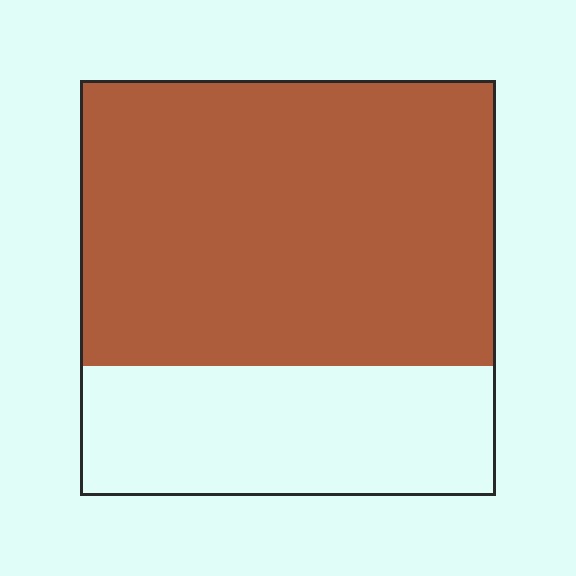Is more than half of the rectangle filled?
Yes.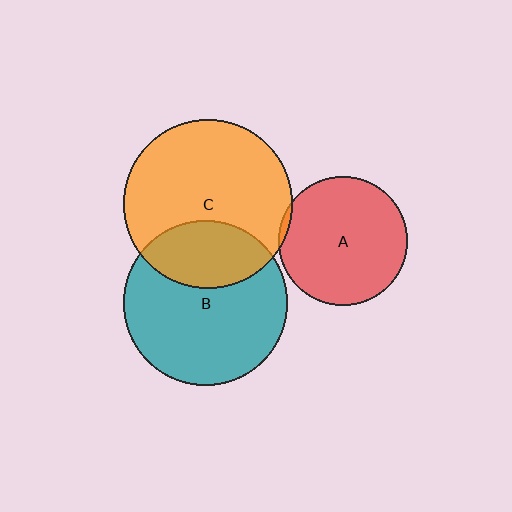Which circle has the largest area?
Circle C (orange).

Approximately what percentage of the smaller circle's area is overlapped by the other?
Approximately 5%.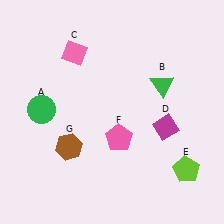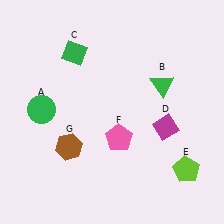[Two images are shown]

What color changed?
The diamond (C) changed from pink in Image 1 to green in Image 2.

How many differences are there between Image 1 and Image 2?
There is 1 difference between the two images.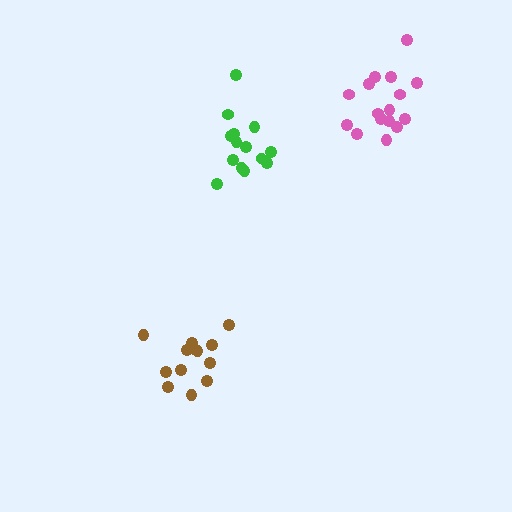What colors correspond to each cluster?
The clusters are colored: pink, brown, green.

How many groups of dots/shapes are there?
There are 3 groups.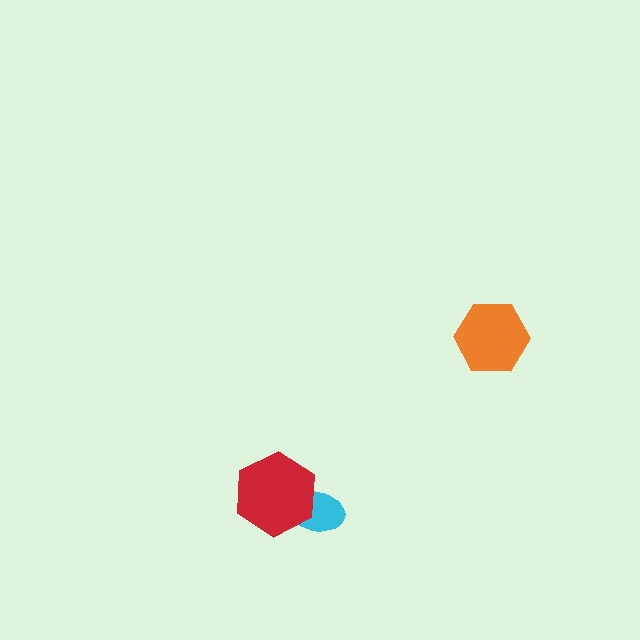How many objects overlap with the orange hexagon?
0 objects overlap with the orange hexagon.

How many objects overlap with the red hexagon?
1 object overlaps with the red hexagon.